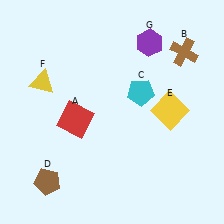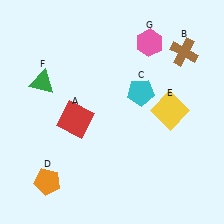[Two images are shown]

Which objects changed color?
D changed from brown to orange. F changed from yellow to green. G changed from purple to pink.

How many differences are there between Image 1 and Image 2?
There are 3 differences between the two images.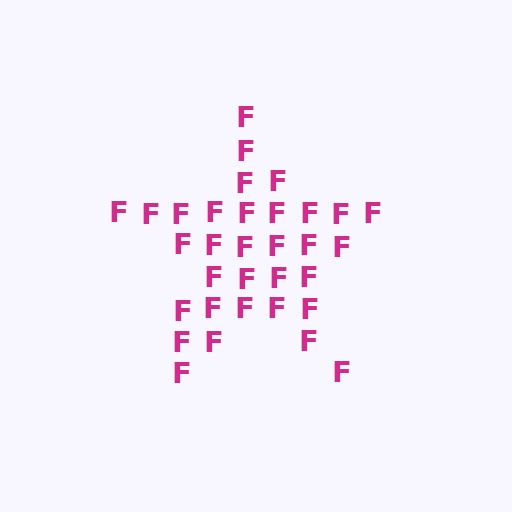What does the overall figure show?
The overall figure shows a star.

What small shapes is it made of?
It is made of small letter F's.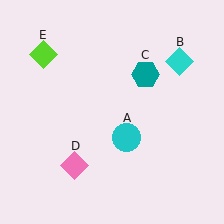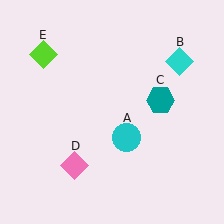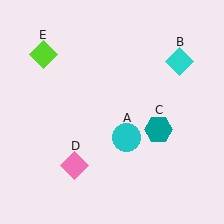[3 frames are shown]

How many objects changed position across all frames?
1 object changed position: teal hexagon (object C).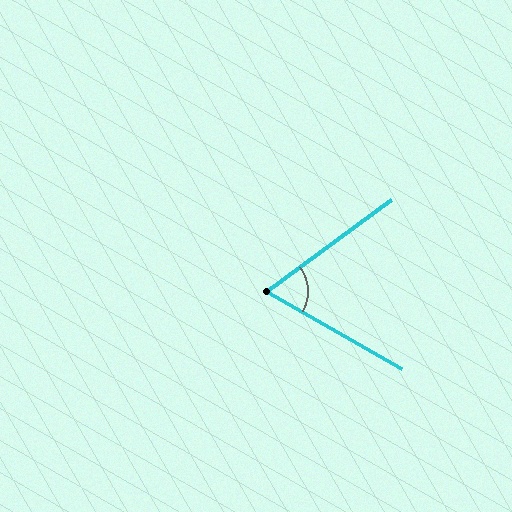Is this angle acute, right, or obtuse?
It is acute.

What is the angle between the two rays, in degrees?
Approximately 66 degrees.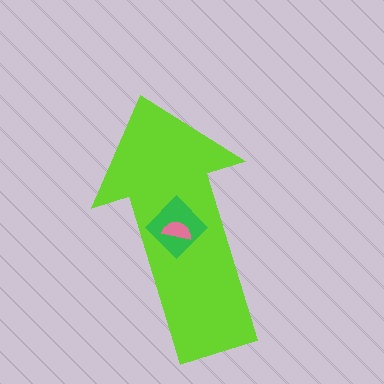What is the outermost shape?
The lime arrow.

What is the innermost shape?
The pink semicircle.